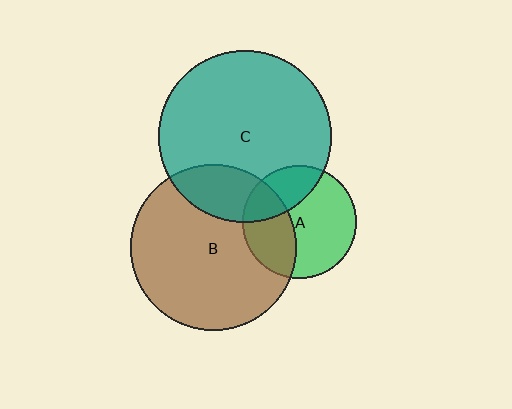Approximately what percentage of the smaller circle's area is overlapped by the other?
Approximately 35%.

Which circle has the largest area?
Circle C (teal).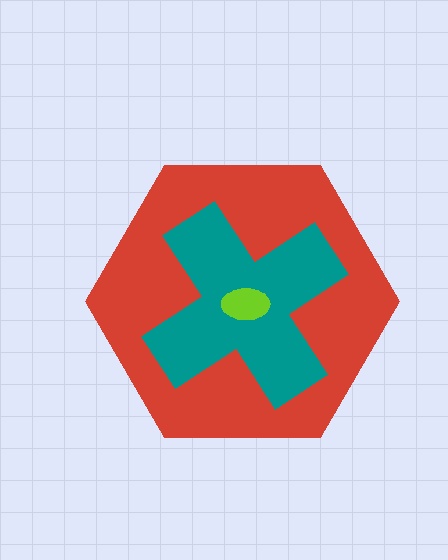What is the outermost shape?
The red hexagon.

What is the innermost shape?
The lime ellipse.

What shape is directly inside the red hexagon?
The teal cross.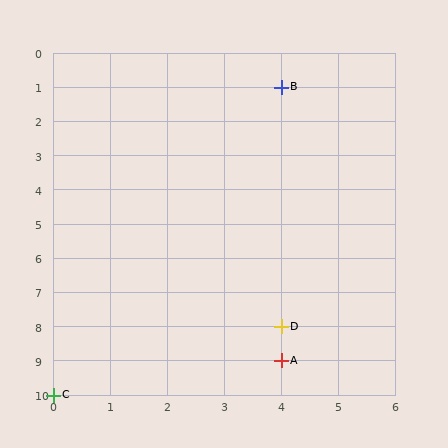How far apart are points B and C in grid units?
Points B and C are 4 columns and 9 rows apart (about 9.8 grid units diagonally).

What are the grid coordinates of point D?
Point D is at grid coordinates (4, 8).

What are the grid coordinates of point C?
Point C is at grid coordinates (0, 10).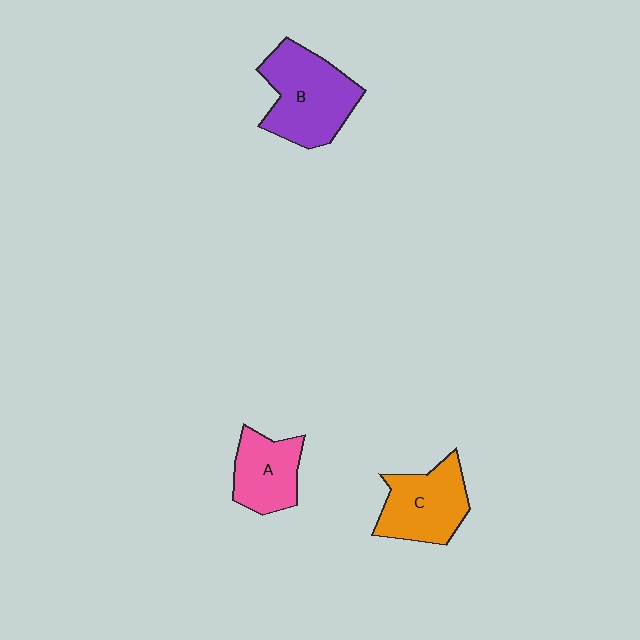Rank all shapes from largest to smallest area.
From largest to smallest: B (purple), C (orange), A (pink).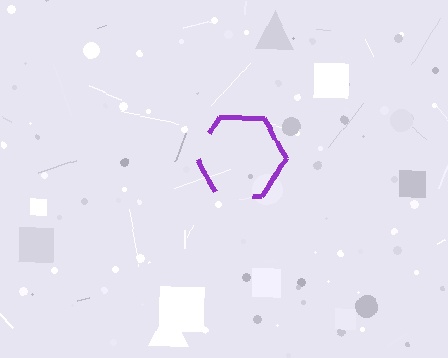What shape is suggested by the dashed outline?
The dashed outline suggests a hexagon.